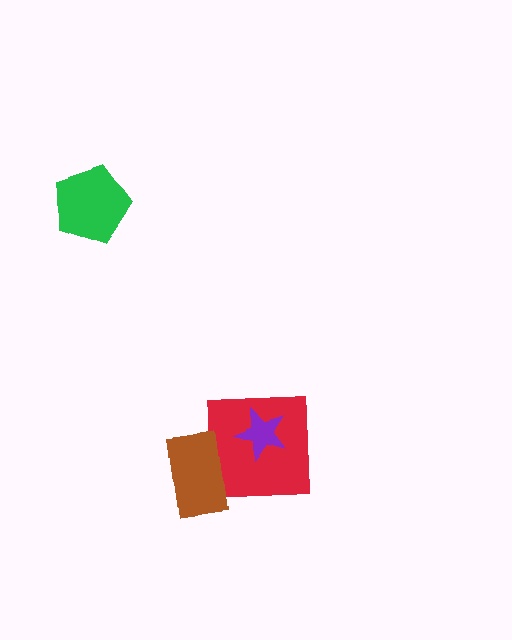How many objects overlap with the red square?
2 objects overlap with the red square.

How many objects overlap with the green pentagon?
0 objects overlap with the green pentagon.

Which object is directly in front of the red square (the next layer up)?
The purple star is directly in front of the red square.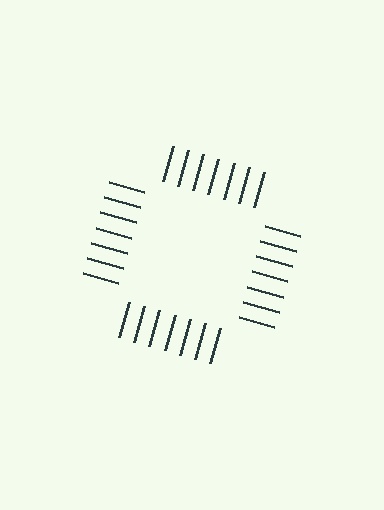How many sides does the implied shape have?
4 sides — the line-ends trace a square.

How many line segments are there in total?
28 — 7 along each of the 4 edges.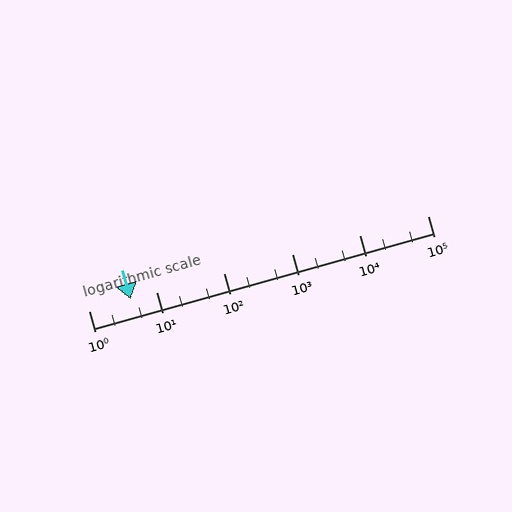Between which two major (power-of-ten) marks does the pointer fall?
The pointer is between 1 and 10.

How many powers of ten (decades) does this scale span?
The scale spans 5 decades, from 1 to 100000.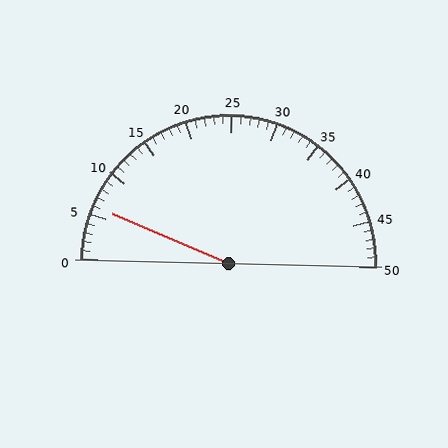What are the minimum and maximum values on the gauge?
The gauge ranges from 0 to 50.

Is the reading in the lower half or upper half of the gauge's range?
The reading is in the lower half of the range (0 to 50).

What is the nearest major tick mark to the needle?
The nearest major tick mark is 5.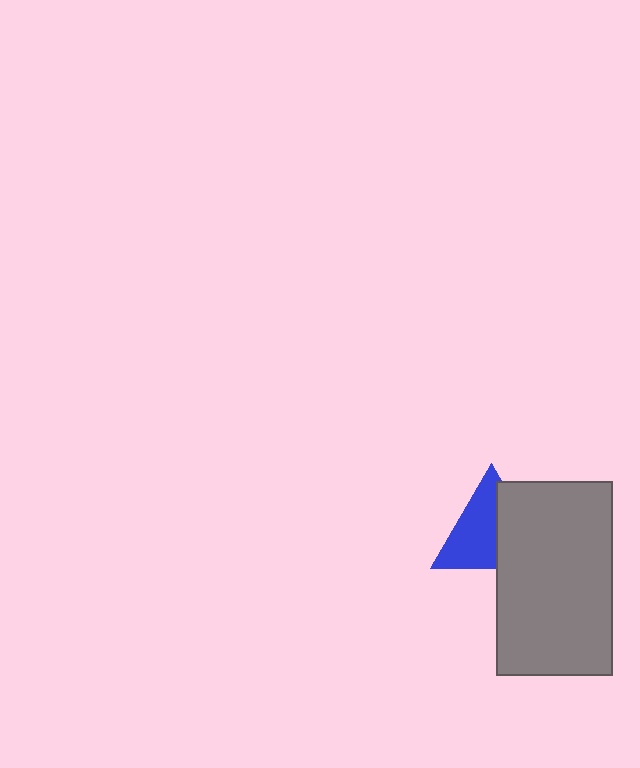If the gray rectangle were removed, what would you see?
You would see the complete blue triangle.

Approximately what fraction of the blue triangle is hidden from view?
Roughly 43% of the blue triangle is hidden behind the gray rectangle.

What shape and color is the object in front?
The object in front is a gray rectangle.